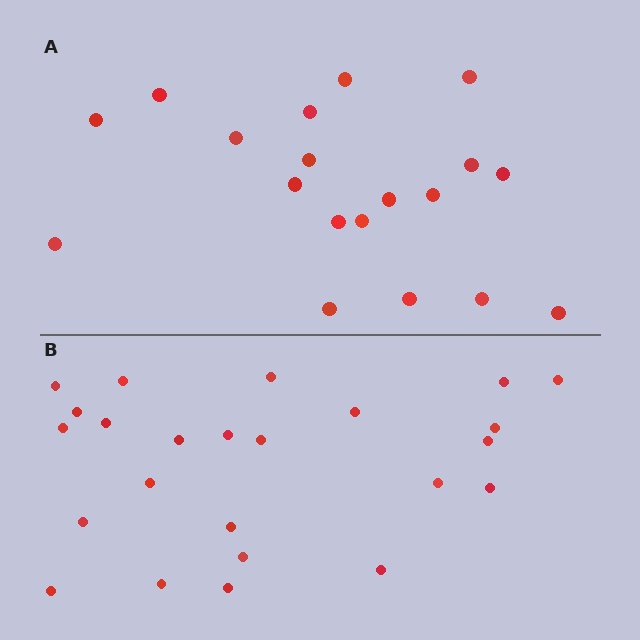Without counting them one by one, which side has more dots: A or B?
Region B (the bottom region) has more dots.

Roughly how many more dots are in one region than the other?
Region B has about 5 more dots than region A.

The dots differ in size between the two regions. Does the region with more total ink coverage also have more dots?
No. Region A has more total ink coverage because its dots are larger, but region B actually contains more individual dots. Total area can be misleading — the number of items is what matters here.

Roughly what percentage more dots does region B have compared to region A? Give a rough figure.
About 25% more.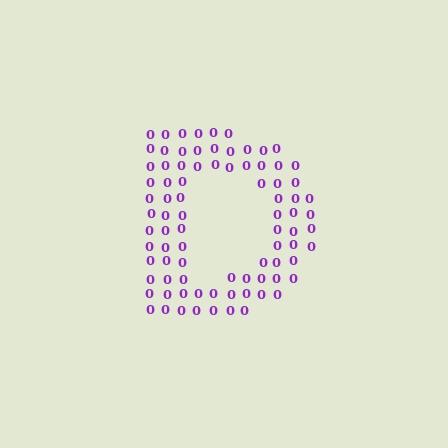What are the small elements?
The small elements are digit 0's.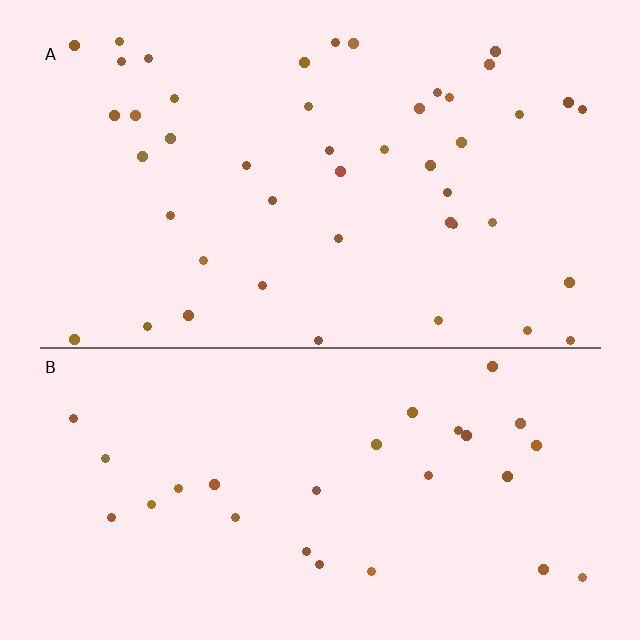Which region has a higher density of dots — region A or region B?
A (the top).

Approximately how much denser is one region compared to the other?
Approximately 1.6× — region A over region B.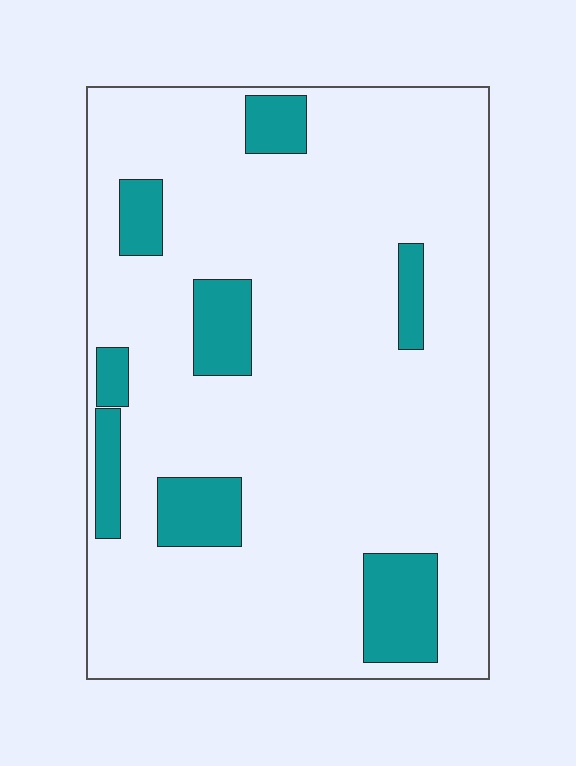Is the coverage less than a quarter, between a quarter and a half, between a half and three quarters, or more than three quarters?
Less than a quarter.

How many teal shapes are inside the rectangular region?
8.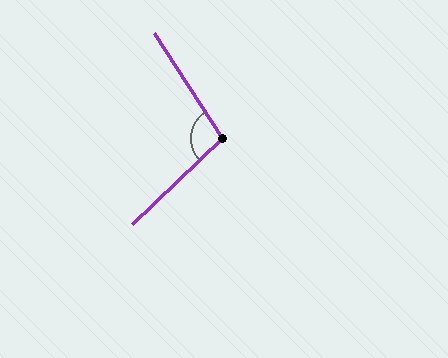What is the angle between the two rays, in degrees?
Approximately 101 degrees.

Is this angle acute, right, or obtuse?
It is obtuse.